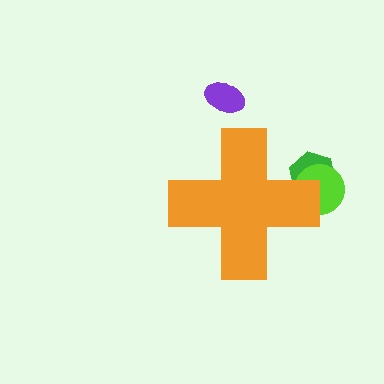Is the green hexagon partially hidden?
Yes, the green hexagon is partially hidden behind the orange cross.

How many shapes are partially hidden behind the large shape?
2 shapes are partially hidden.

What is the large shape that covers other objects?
An orange cross.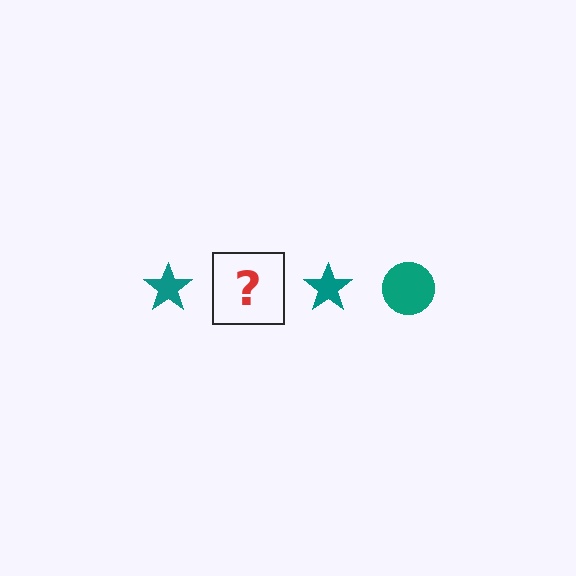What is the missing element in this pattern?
The missing element is a teal circle.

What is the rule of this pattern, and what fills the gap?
The rule is that the pattern cycles through star, circle shapes in teal. The gap should be filled with a teal circle.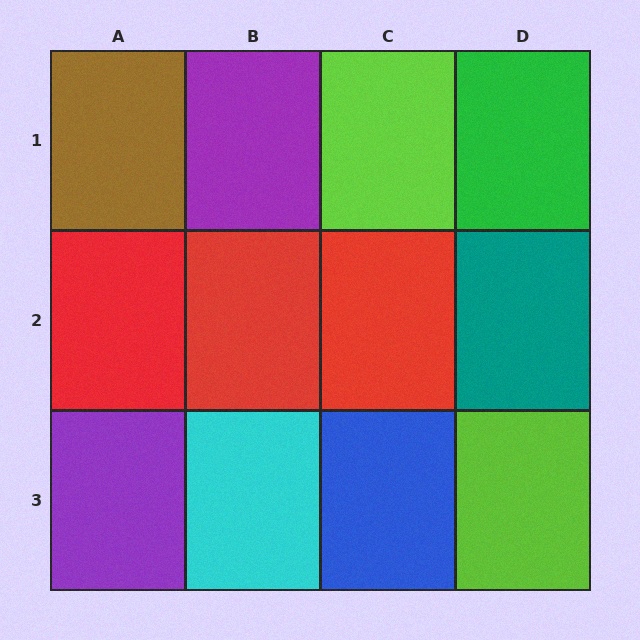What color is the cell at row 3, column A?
Purple.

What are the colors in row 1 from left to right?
Brown, purple, lime, green.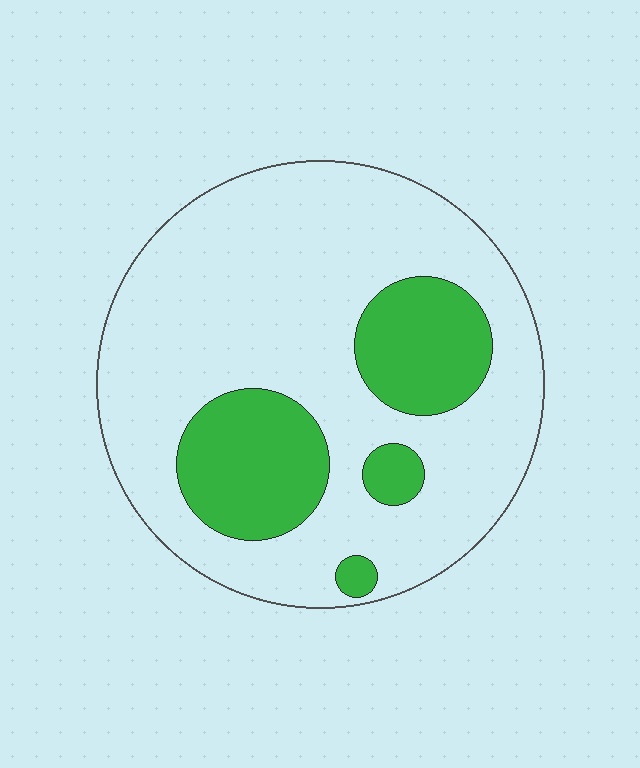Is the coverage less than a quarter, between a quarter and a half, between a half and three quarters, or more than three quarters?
Less than a quarter.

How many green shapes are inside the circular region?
4.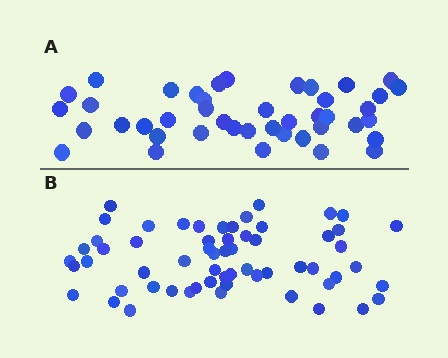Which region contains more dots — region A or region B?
Region B (the bottom region) has more dots.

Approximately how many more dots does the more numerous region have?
Region B has approximately 15 more dots than region A.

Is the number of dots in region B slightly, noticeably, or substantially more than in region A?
Region B has noticeably more, but not dramatically so. The ratio is roughly 1.4 to 1.